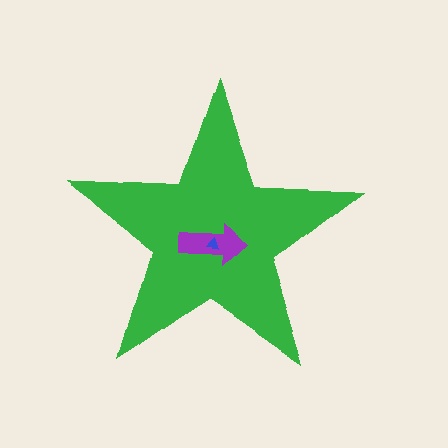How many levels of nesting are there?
3.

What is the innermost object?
The blue triangle.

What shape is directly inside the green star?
The purple arrow.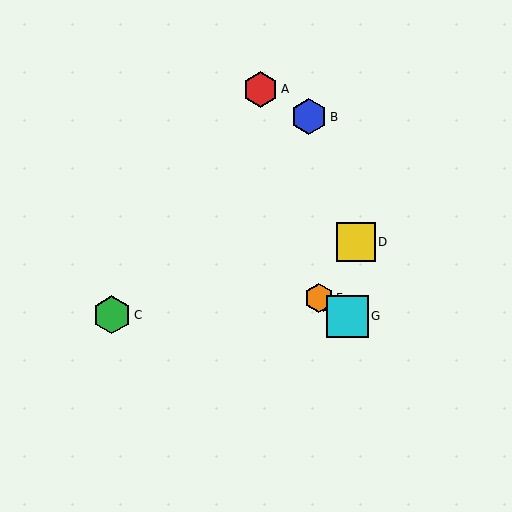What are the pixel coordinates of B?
Object B is at (309, 117).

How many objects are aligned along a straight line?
3 objects (E, F, G) are aligned along a straight line.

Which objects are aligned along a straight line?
Objects E, F, G are aligned along a straight line.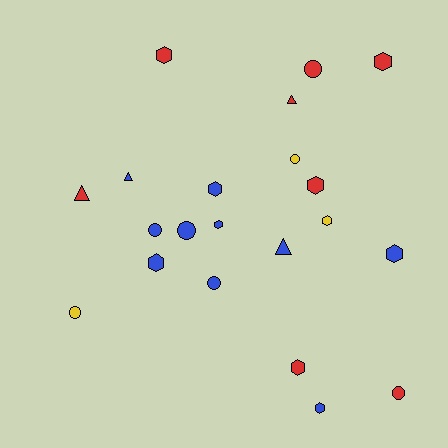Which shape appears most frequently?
Hexagon, with 10 objects.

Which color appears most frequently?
Blue, with 10 objects.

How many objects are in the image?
There are 21 objects.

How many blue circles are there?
There are 3 blue circles.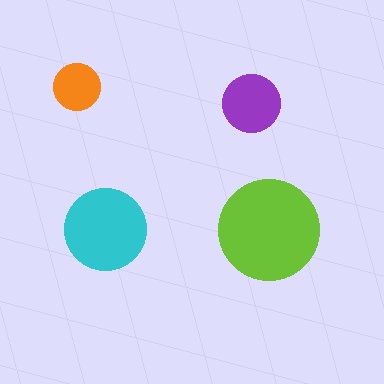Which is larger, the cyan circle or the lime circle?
The lime one.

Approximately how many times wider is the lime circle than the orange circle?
About 2 times wider.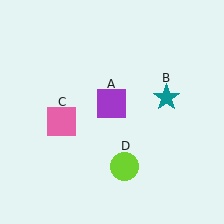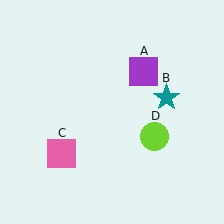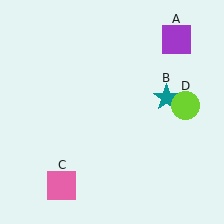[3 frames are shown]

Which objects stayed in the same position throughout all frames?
Teal star (object B) remained stationary.